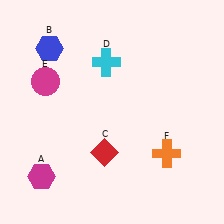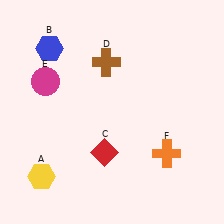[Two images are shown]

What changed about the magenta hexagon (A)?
In Image 1, A is magenta. In Image 2, it changed to yellow.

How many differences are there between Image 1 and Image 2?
There are 2 differences between the two images.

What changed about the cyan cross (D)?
In Image 1, D is cyan. In Image 2, it changed to brown.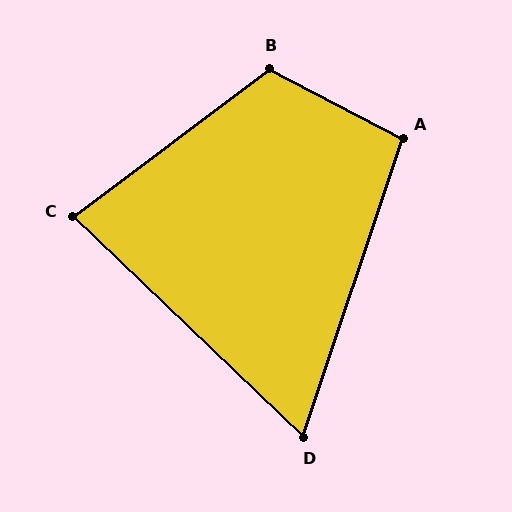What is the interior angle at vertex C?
Approximately 81 degrees (acute).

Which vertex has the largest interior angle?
B, at approximately 115 degrees.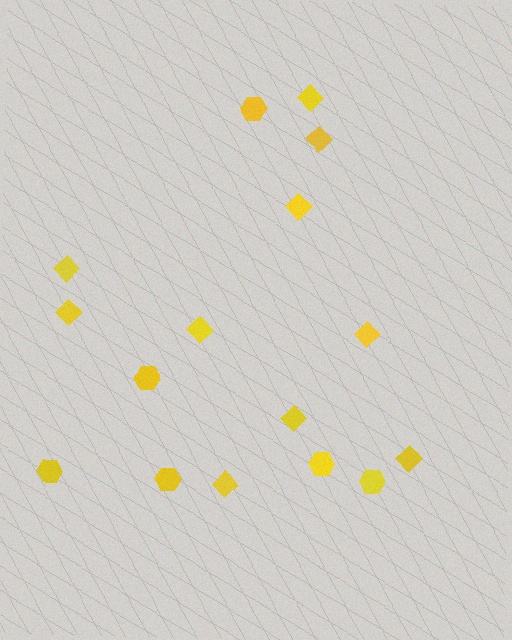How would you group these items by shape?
There are 2 groups: one group of hexagons (6) and one group of diamonds (10).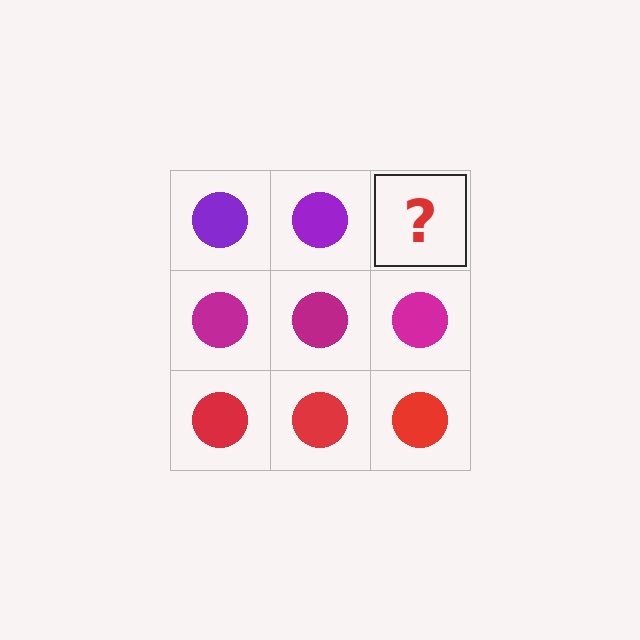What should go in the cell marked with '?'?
The missing cell should contain a purple circle.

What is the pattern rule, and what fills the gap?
The rule is that each row has a consistent color. The gap should be filled with a purple circle.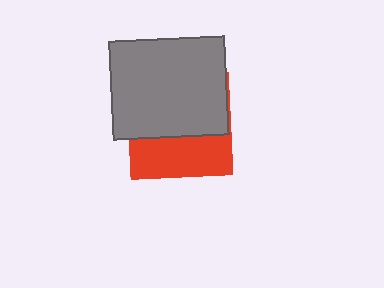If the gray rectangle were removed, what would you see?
You would see the complete red square.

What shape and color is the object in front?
The object in front is a gray rectangle.